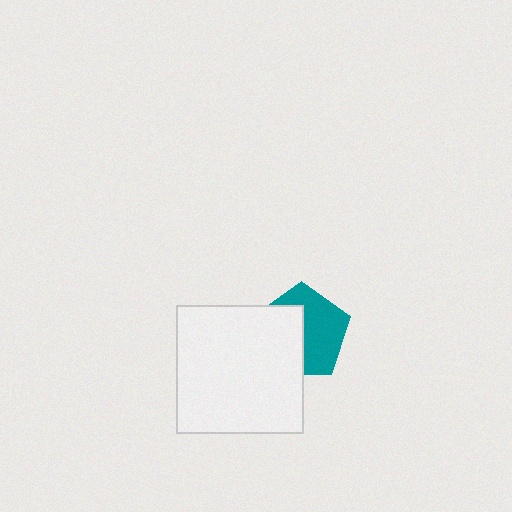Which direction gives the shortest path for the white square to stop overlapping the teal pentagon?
Moving left gives the shortest separation.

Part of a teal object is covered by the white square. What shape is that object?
It is a pentagon.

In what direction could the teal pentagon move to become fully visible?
The teal pentagon could move right. That would shift it out from behind the white square entirely.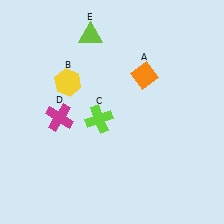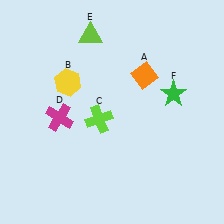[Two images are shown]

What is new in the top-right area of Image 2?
A green star (F) was added in the top-right area of Image 2.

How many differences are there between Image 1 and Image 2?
There is 1 difference between the two images.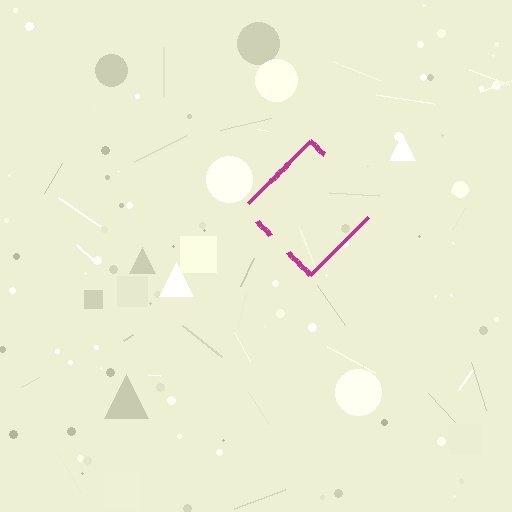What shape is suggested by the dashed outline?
The dashed outline suggests a diamond.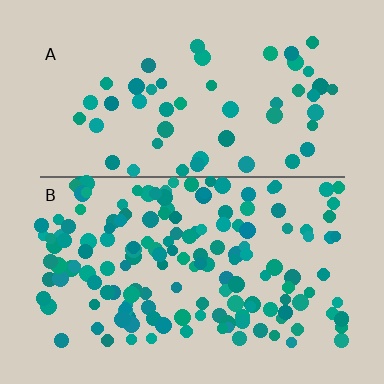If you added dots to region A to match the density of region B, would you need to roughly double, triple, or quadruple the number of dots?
Approximately triple.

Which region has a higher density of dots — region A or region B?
B (the bottom).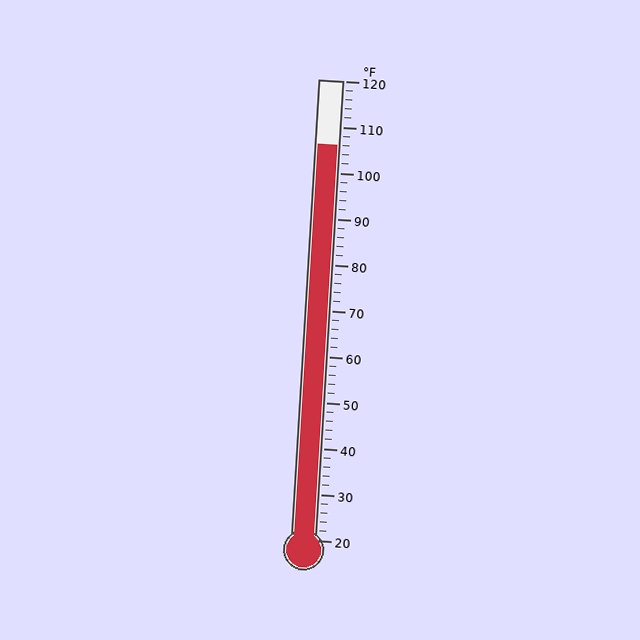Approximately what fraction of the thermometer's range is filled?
The thermometer is filled to approximately 85% of its range.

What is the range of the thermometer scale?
The thermometer scale ranges from 20°F to 120°F.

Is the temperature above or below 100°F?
The temperature is above 100°F.